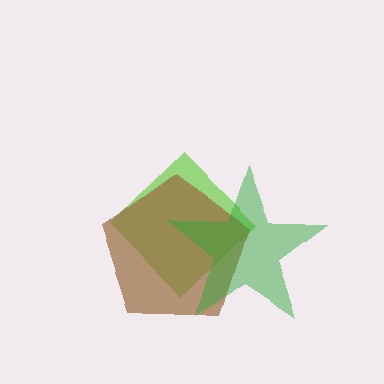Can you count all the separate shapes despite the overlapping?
Yes, there are 3 separate shapes.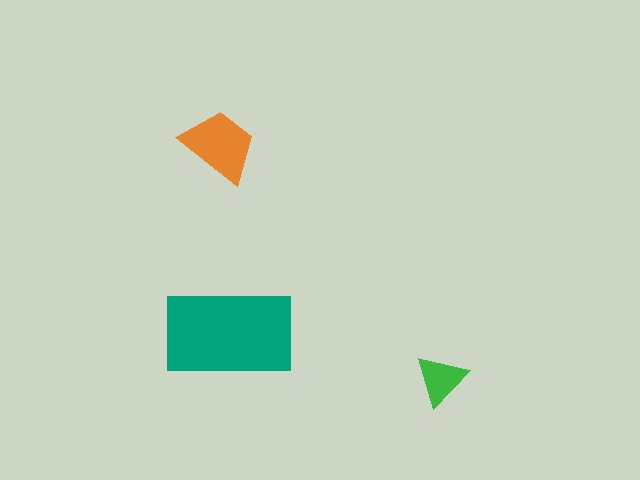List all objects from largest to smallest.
The teal rectangle, the orange trapezoid, the green triangle.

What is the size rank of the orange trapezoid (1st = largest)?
2nd.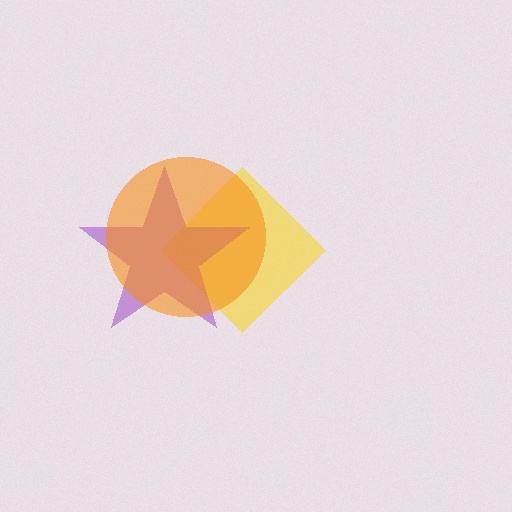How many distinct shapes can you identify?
There are 3 distinct shapes: a yellow diamond, a purple star, an orange circle.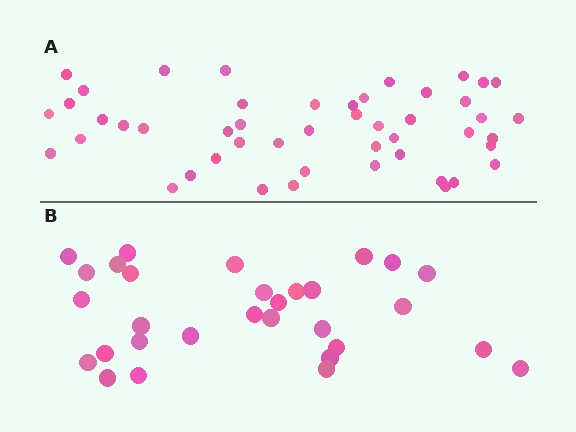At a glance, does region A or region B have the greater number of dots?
Region A (the top region) has more dots.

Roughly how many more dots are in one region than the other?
Region A has approximately 20 more dots than region B.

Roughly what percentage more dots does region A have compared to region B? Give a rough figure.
About 60% more.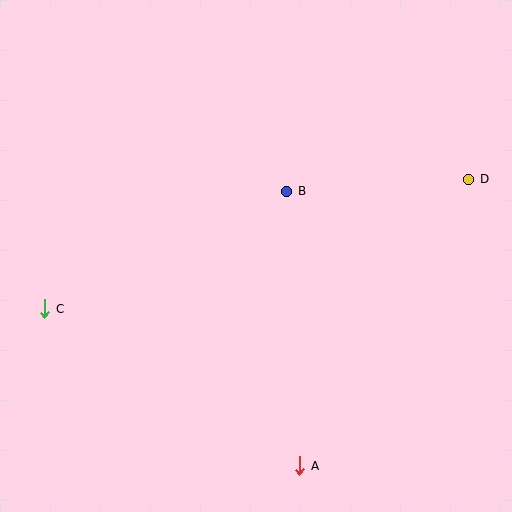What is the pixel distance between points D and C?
The distance between D and C is 443 pixels.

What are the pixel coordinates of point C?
Point C is at (45, 309).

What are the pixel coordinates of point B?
Point B is at (287, 191).